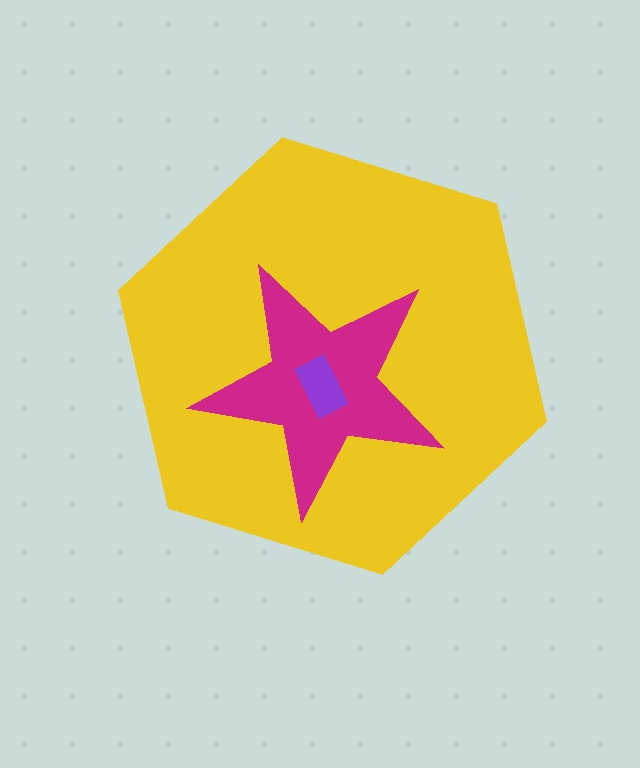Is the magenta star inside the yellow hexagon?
Yes.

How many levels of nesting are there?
3.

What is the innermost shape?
The purple rectangle.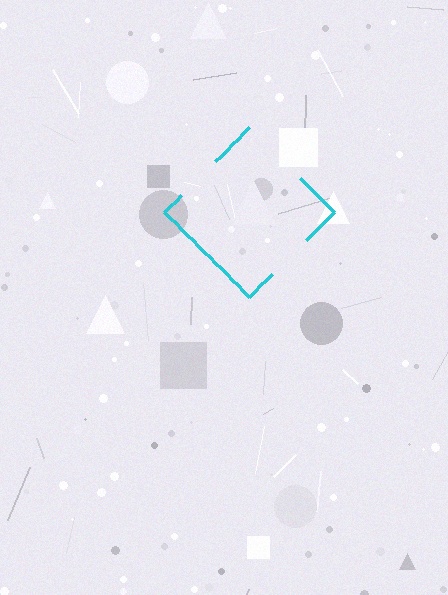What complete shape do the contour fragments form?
The contour fragments form a diamond.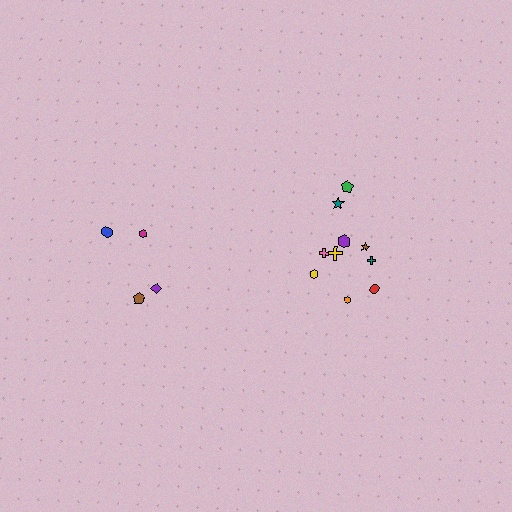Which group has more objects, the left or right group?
The right group.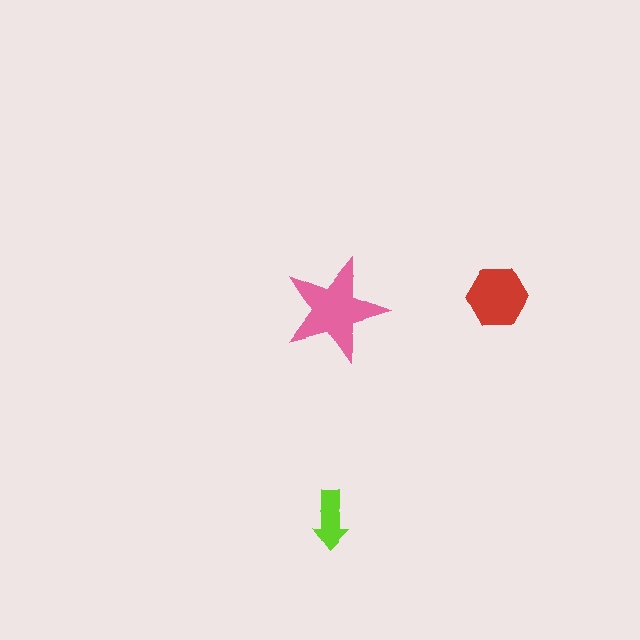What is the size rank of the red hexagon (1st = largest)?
2nd.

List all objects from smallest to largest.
The lime arrow, the red hexagon, the pink star.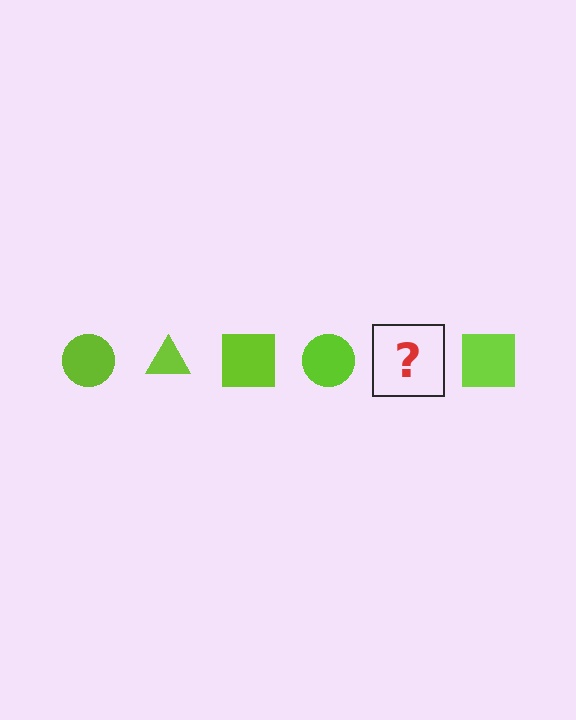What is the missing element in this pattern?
The missing element is a lime triangle.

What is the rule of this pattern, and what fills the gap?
The rule is that the pattern cycles through circle, triangle, square shapes in lime. The gap should be filled with a lime triangle.